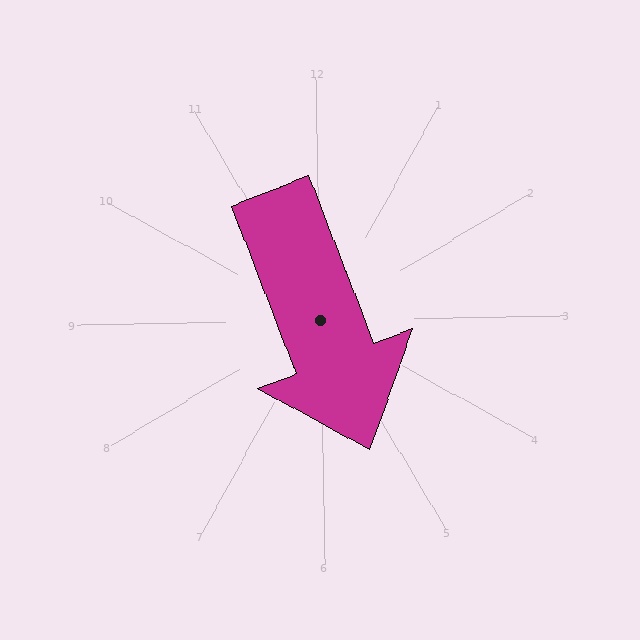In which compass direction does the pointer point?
South.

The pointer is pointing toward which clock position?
Roughly 5 o'clock.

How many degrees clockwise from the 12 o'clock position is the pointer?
Approximately 160 degrees.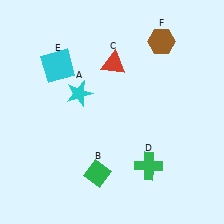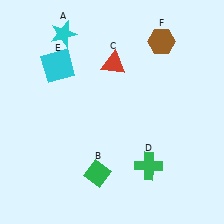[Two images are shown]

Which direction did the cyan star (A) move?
The cyan star (A) moved up.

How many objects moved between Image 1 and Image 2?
1 object moved between the two images.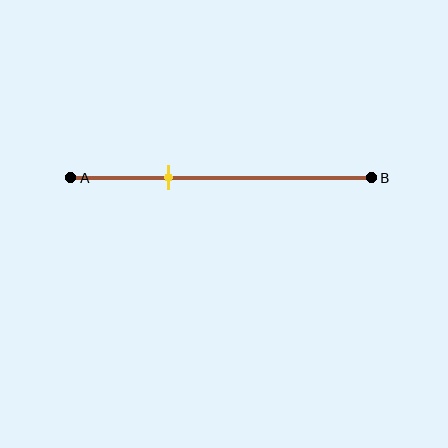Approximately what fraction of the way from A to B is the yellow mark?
The yellow mark is approximately 30% of the way from A to B.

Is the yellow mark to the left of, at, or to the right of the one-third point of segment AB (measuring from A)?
The yellow mark is approximately at the one-third point of segment AB.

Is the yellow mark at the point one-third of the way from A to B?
Yes, the mark is approximately at the one-third point.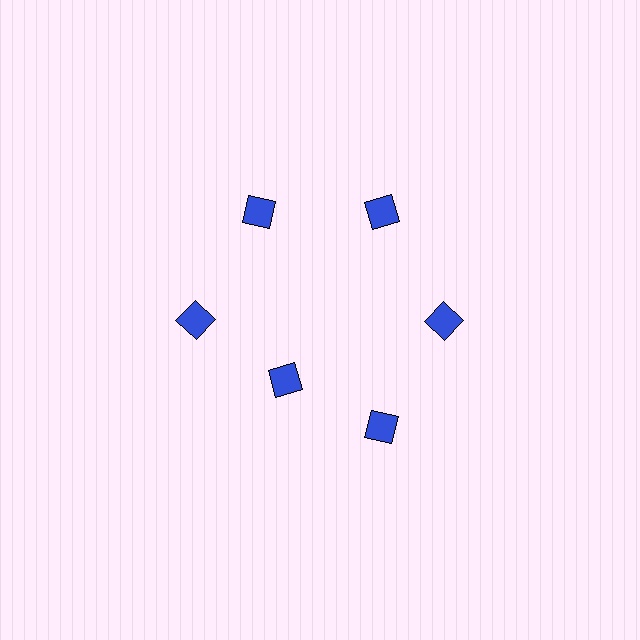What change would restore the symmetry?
The symmetry would be restored by moving it outward, back onto the ring so that all 6 diamonds sit at equal angles and equal distance from the center.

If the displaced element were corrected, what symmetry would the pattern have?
It would have 6-fold rotational symmetry — the pattern would map onto itself every 60 degrees.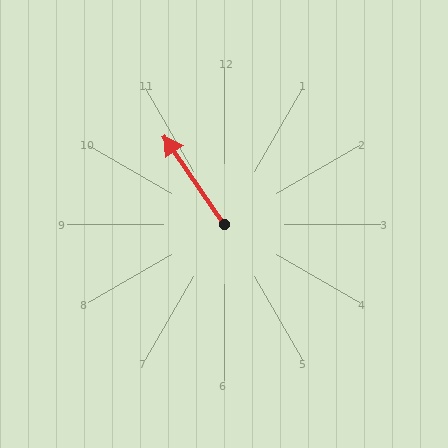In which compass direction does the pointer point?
Northwest.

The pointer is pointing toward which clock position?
Roughly 11 o'clock.